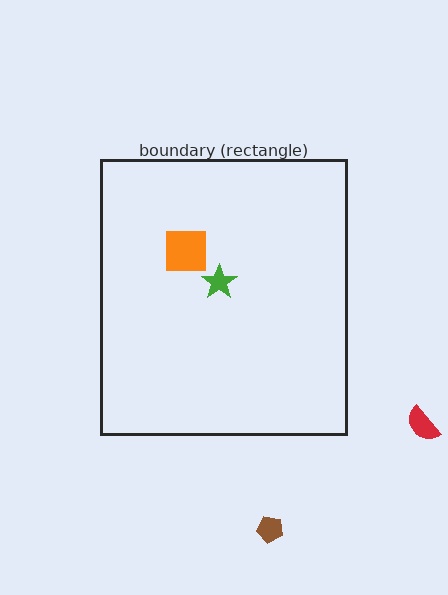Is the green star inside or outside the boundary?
Inside.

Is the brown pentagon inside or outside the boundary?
Outside.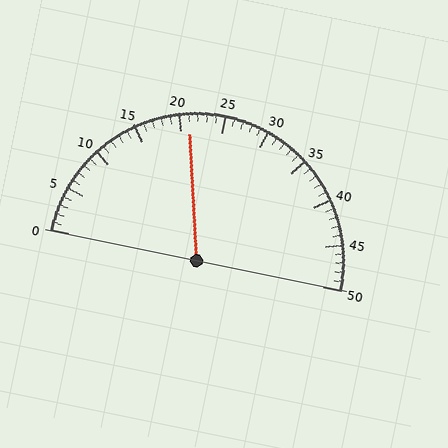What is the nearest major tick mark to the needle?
The nearest major tick mark is 20.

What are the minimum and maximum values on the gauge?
The gauge ranges from 0 to 50.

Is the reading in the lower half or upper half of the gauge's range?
The reading is in the lower half of the range (0 to 50).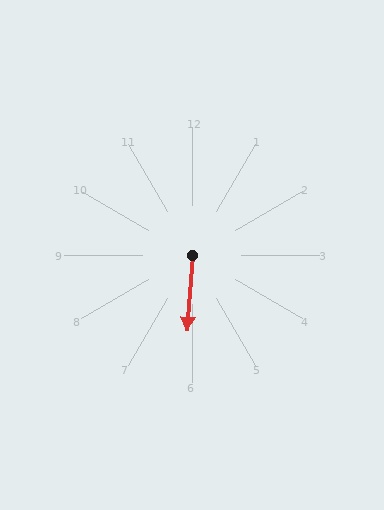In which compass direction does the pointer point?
South.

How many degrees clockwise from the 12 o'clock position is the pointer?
Approximately 184 degrees.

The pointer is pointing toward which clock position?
Roughly 6 o'clock.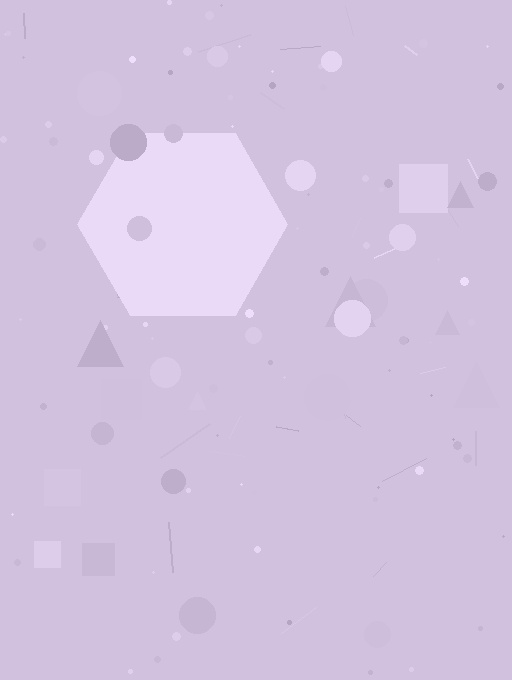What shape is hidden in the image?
A hexagon is hidden in the image.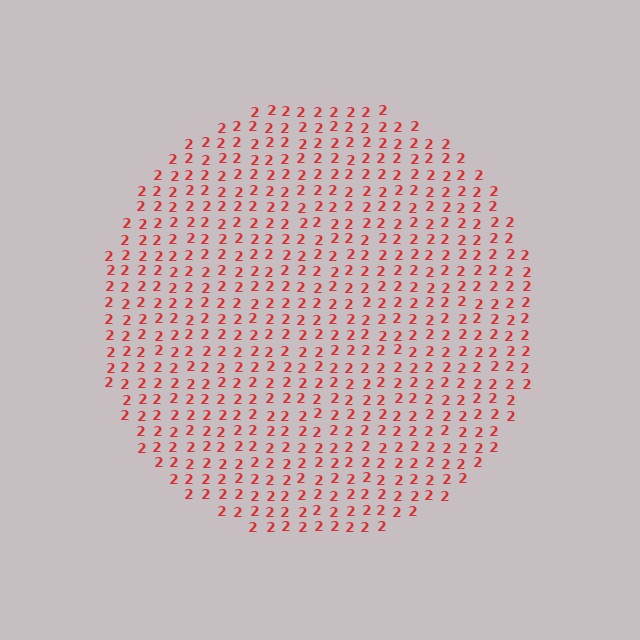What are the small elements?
The small elements are digit 2's.